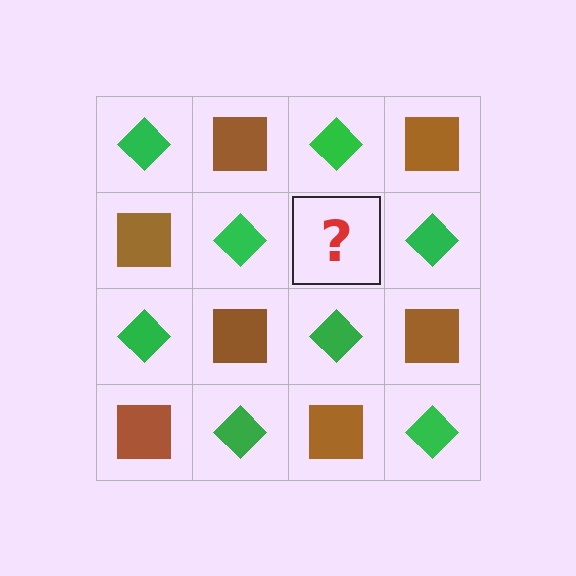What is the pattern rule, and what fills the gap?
The rule is that it alternates green diamond and brown square in a checkerboard pattern. The gap should be filled with a brown square.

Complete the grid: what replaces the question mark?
The question mark should be replaced with a brown square.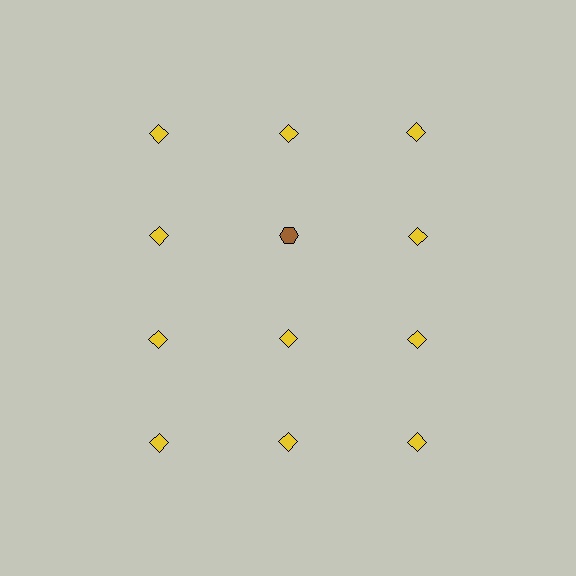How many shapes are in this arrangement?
There are 12 shapes arranged in a grid pattern.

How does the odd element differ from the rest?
It differs in both color (brown instead of yellow) and shape (hexagon instead of diamond).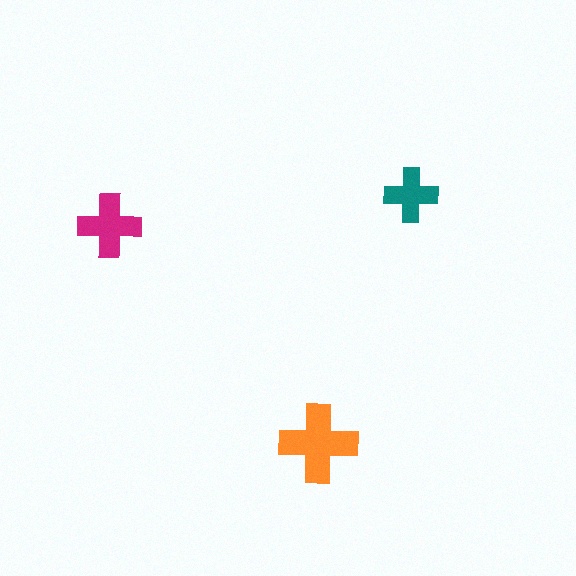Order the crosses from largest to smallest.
the orange one, the magenta one, the teal one.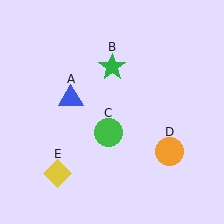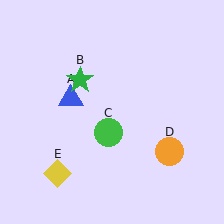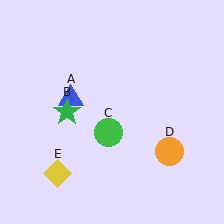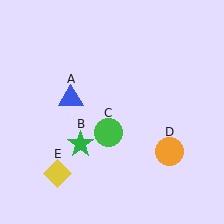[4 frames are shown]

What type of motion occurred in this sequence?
The green star (object B) rotated counterclockwise around the center of the scene.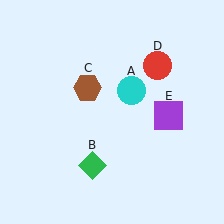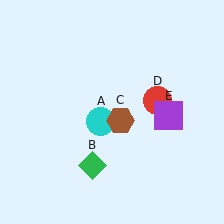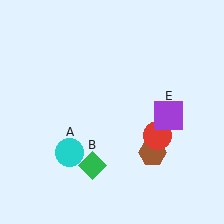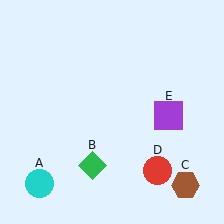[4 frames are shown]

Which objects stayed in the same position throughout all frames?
Green diamond (object B) and purple square (object E) remained stationary.